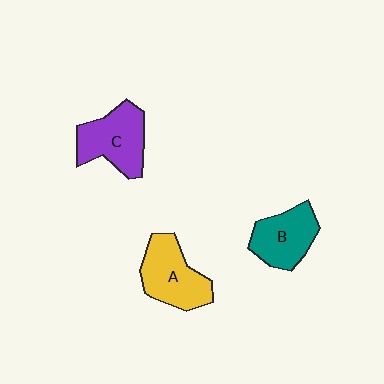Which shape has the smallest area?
Shape B (teal).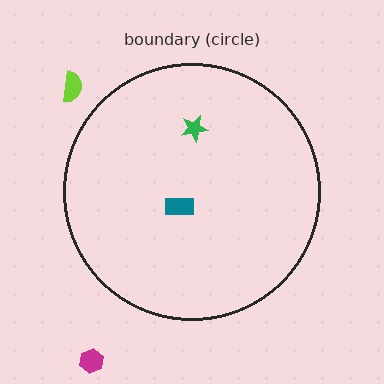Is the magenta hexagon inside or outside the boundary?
Outside.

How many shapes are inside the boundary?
2 inside, 2 outside.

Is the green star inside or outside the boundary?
Inside.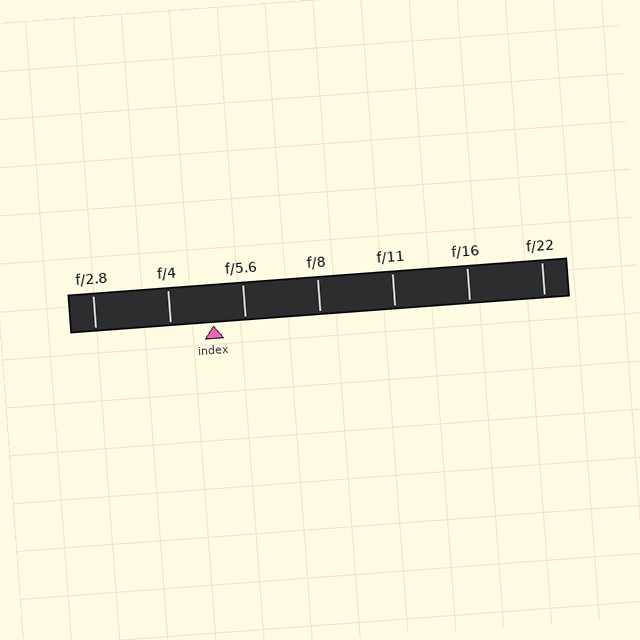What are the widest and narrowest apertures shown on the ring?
The widest aperture shown is f/2.8 and the narrowest is f/22.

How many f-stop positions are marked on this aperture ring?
There are 7 f-stop positions marked.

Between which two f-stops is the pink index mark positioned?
The index mark is between f/4 and f/5.6.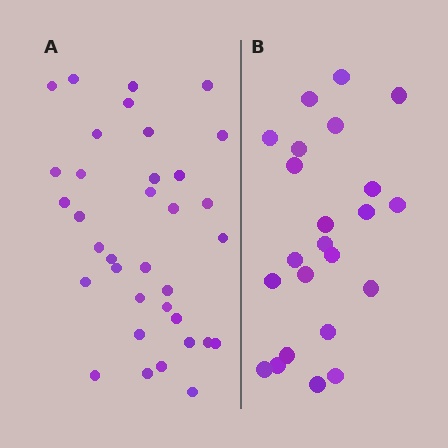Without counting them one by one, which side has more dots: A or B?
Region A (the left region) has more dots.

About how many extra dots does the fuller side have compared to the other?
Region A has roughly 12 or so more dots than region B.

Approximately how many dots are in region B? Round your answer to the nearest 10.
About 20 dots. (The exact count is 23, which rounds to 20.)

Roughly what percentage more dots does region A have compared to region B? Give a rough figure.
About 50% more.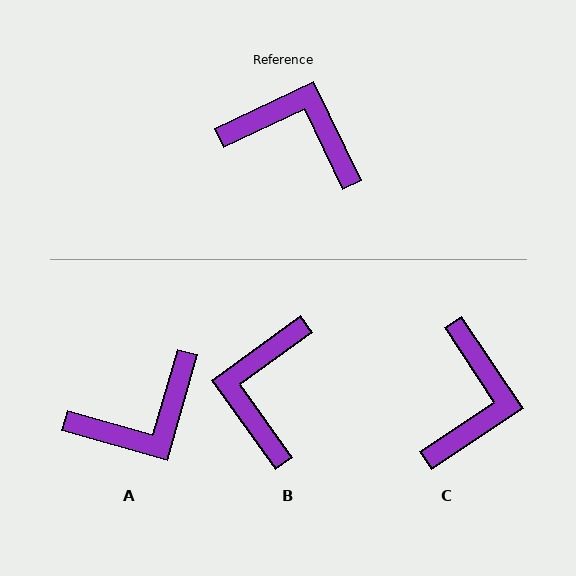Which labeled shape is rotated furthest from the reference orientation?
A, about 131 degrees away.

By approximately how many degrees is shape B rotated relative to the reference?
Approximately 100 degrees counter-clockwise.